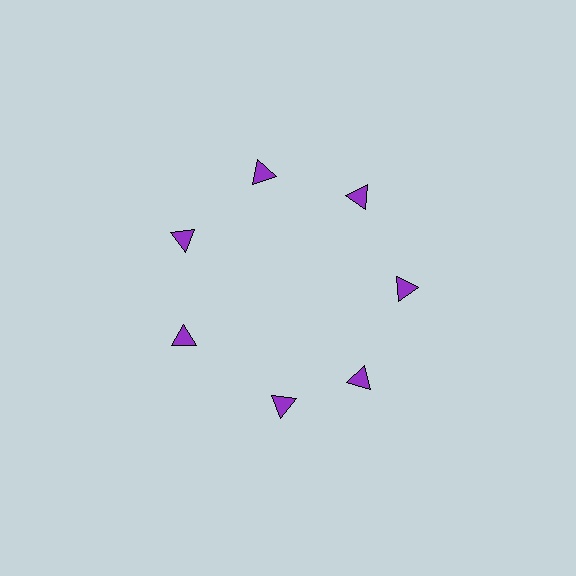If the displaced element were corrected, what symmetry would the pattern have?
It would have 7-fold rotational symmetry — the pattern would map onto itself every 51 degrees.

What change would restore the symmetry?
The symmetry would be restored by rotating it back into even spacing with its neighbors so that all 7 triangles sit at equal angles and equal distance from the center.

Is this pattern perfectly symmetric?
No. The 7 purple triangles are arranged in a ring, but one element near the 6 o'clock position is rotated out of alignment along the ring, breaking the 7-fold rotational symmetry.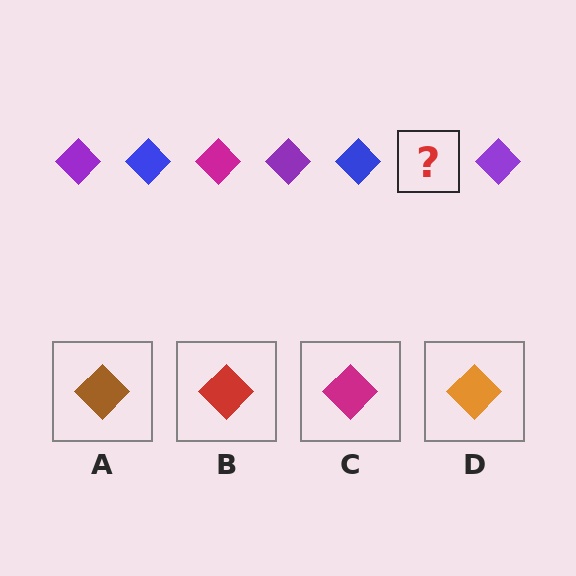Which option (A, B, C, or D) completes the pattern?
C.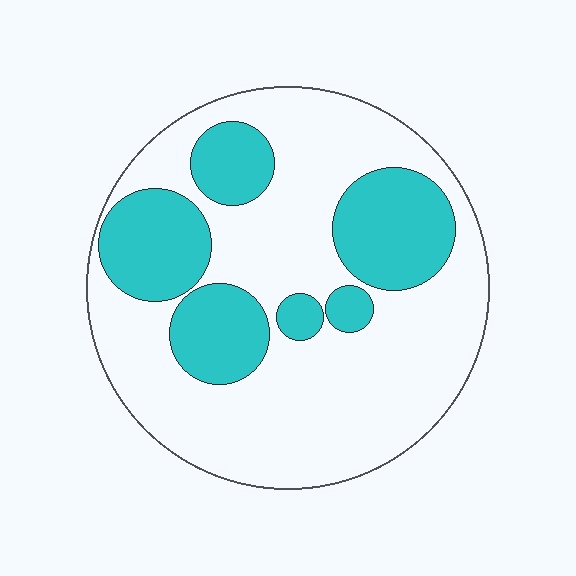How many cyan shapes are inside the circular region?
6.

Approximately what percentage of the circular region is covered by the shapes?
Approximately 30%.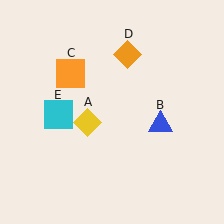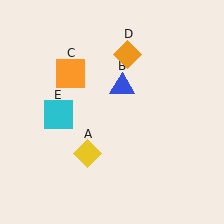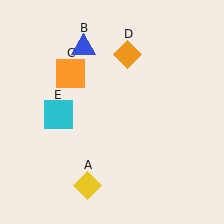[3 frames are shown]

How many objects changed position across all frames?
2 objects changed position: yellow diamond (object A), blue triangle (object B).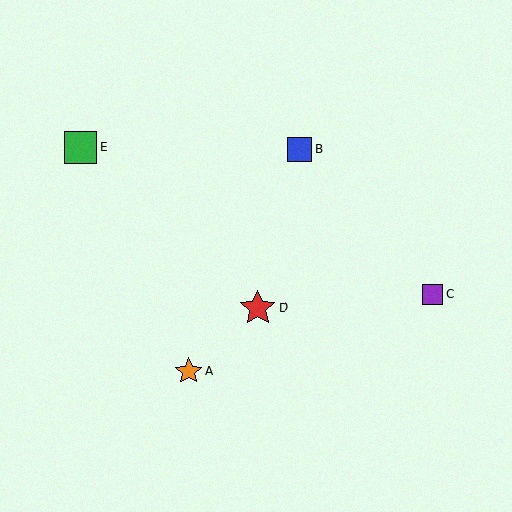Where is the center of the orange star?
The center of the orange star is at (189, 371).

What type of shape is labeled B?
Shape B is a blue square.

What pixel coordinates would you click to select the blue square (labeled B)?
Click at (300, 150) to select the blue square B.